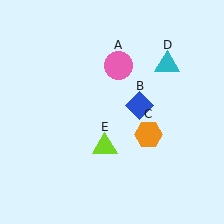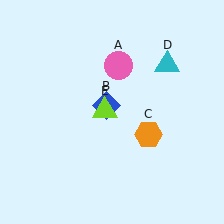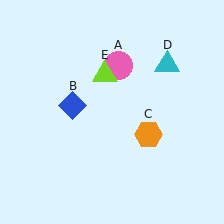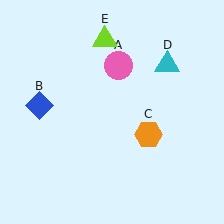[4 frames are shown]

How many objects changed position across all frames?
2 objects changed position: blue diamond (object B), lime triangle (object E).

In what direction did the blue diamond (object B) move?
The blue diamond (object B) moved left.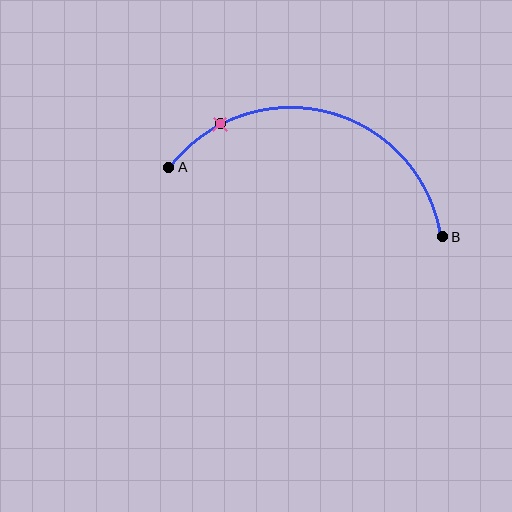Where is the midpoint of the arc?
The arc midpoint is the point on the curve farthest from the straight line joining A and B. It sits above that line.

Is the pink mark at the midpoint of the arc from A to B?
No. The pink mark lies on the arc but is closer to endpoint A. The arc midpoint would be at the point on the curve equidistant along the arc from both A and B.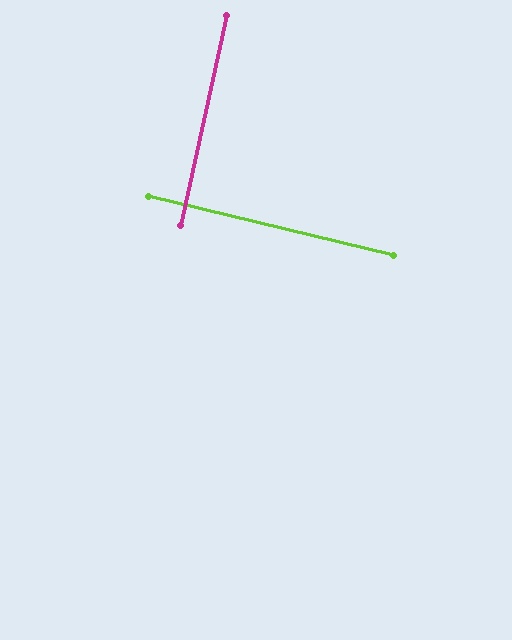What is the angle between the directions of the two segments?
Approximately 89 degrees.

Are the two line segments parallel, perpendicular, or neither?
Perpendicular — they meet at approximately 89°.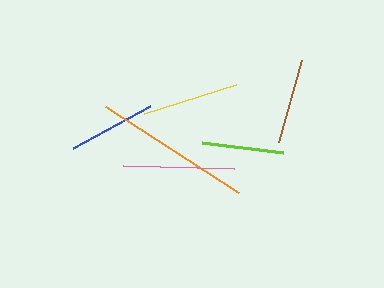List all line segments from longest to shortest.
From longest to shortest: orange, pink, yellow, blue, brown, lime.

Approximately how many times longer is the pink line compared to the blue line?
The pink line is approximately 1.3 times the length of the blue line.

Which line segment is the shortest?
The lime line is the shortest at approximately 82 pixels.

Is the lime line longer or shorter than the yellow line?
The yellow line is longer than the lime line.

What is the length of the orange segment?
The orange segment is approximately 159 pixels long.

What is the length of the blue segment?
The blue segment is approximately 88 pixels long.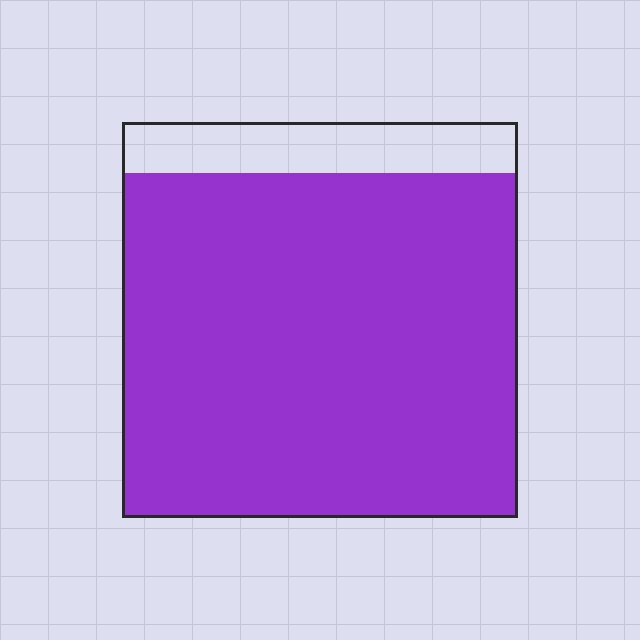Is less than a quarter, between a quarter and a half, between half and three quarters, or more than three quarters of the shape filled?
More than three quarters.